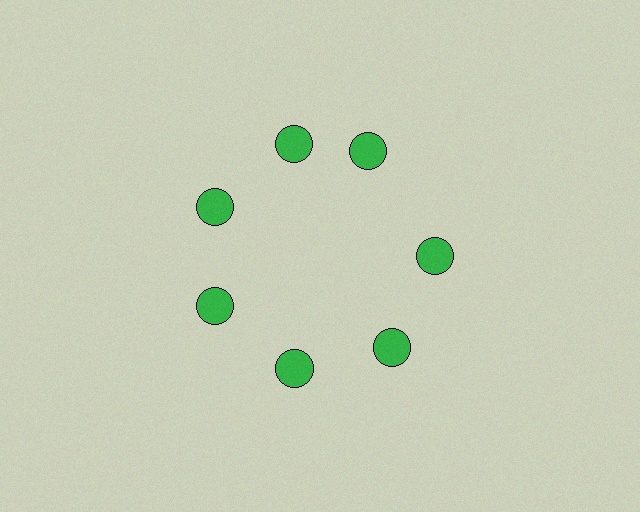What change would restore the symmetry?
The symmetry would be restored by rotating it back into even spacing with its neighbors so that all 7 circles sit at equal angles and equal distance from the center.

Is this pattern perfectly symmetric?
No. The 7 green circles are arranged in a ring, but one element near the 1 o'clock position is rotated out of alignment along the ring, breaking the 7-fold rotational symmetry.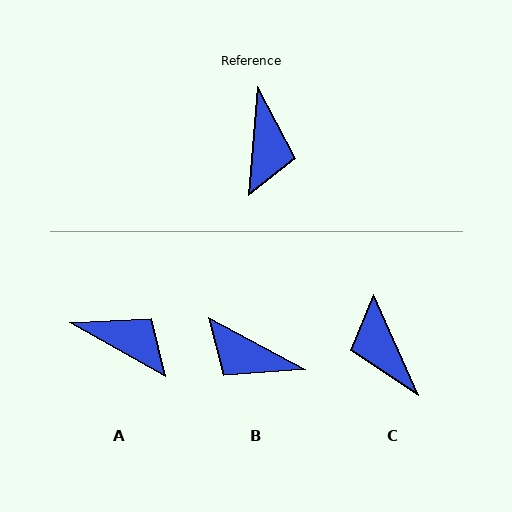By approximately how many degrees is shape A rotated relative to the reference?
Approximately 65 degrees counter-clockwise.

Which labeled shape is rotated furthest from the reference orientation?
C, about 151 degrees away.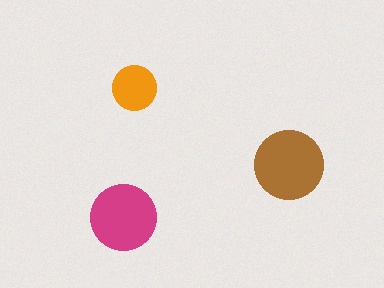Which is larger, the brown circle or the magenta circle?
The brown one.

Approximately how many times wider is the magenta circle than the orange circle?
About 1.5 times wider.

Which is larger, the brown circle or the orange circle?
The brown one.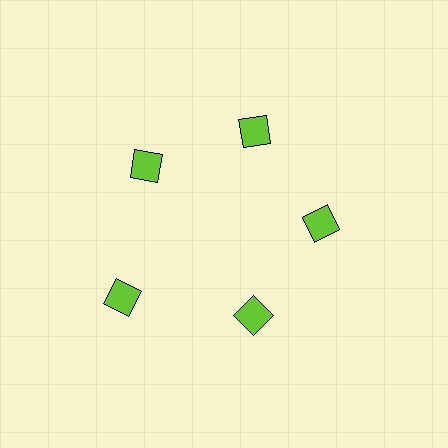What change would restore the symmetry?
The symmetry would be restored by moving it inward, back onto the ring so that all 5 squares sit at equal angles and equal distance from the center.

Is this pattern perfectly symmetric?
No. The 5 lime squares are arranged in a ring, but one element near the 8 o'clock position is pushed outward from the center, breaking the 5-fold rotational symmetry.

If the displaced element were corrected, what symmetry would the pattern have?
It would have 5-fold rotational symmetry — the pattern would map onto itself every 72 degrees.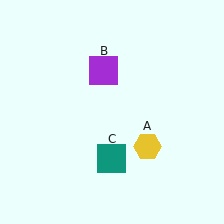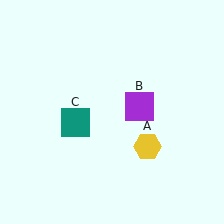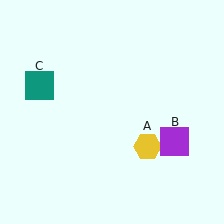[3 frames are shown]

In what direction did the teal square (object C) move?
The teal square (object C) moved up and to the left.